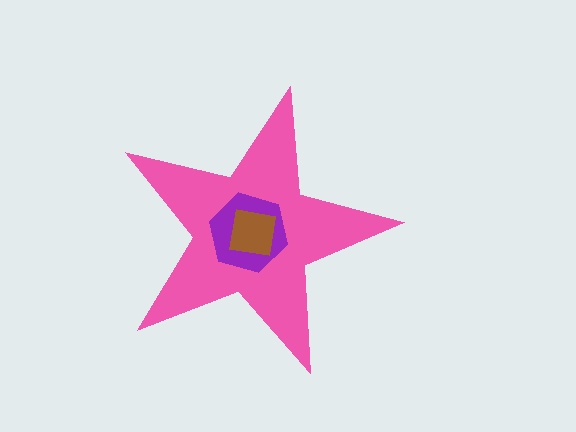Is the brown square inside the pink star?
Yes.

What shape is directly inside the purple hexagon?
The brown square.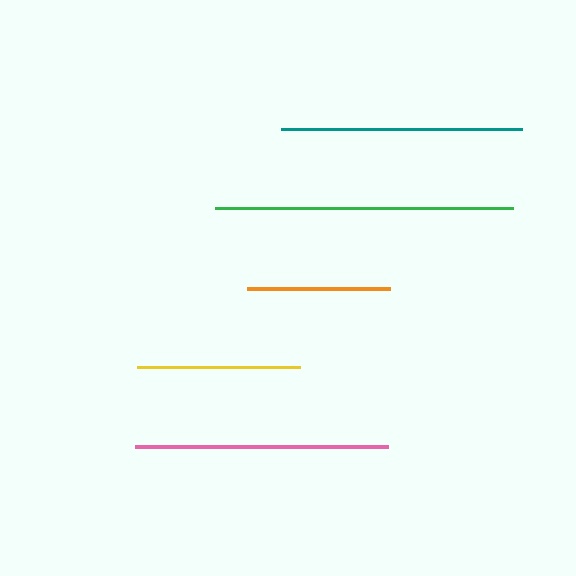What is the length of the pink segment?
The pink segment is approximately 253 pixels long.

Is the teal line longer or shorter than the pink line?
The pink line is longer than the teal line.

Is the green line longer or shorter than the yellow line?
The green line is longer than the yellow line.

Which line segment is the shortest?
The orange line is the shortest at approximately 143 pixels.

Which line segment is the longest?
The green line is the longest at approximately 298 pixels.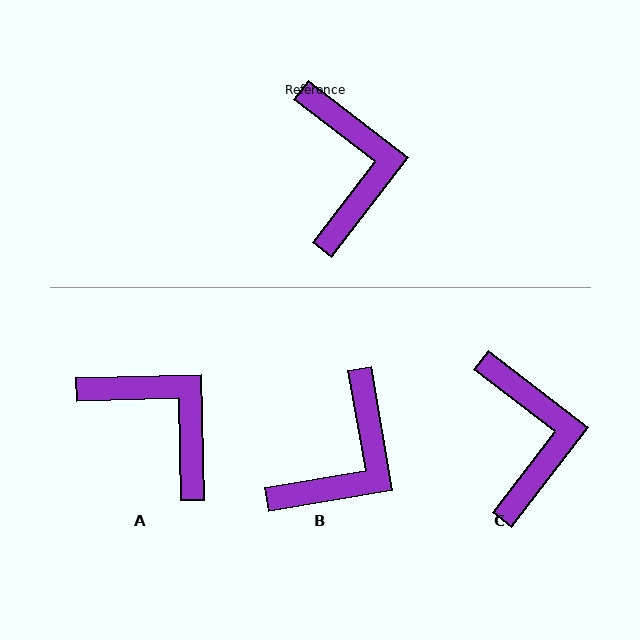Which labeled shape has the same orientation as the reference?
C.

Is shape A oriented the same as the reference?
No, it is off by about 39 degrees.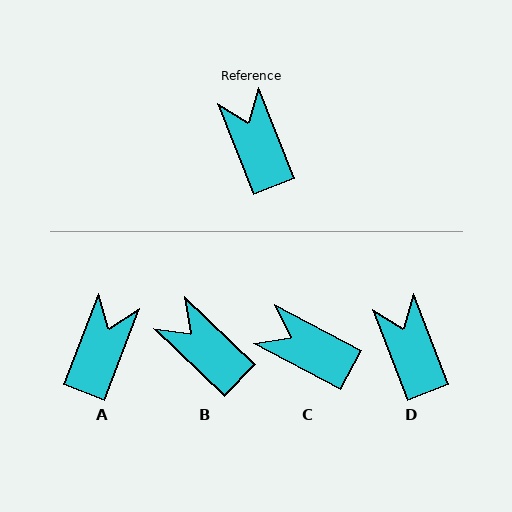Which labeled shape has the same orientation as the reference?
D.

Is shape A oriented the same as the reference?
No, it is off by about 42 degrees.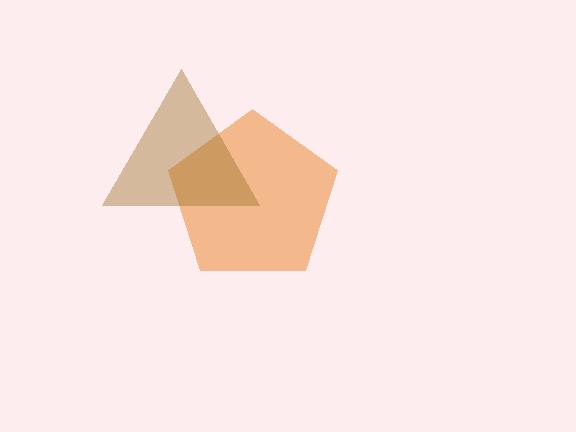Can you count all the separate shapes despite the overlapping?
Yes, there are 2 separate shapes.